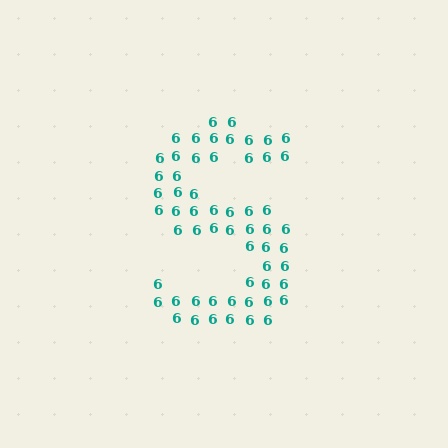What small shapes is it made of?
It is made of small digit 6's.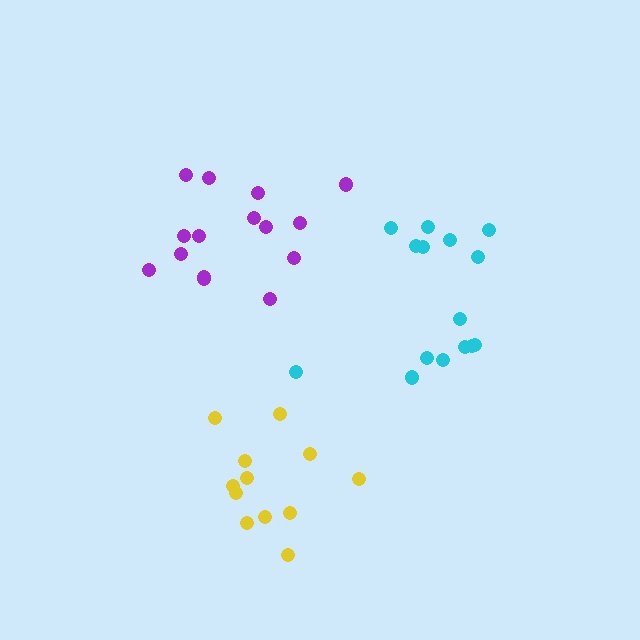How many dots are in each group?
Group 1: 15 dots, Group 2: 12 dots, Group 3: 15 dots (42 total).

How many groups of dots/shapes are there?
There are 3 groups.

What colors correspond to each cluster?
The clusters are colored: cyan, yellow, purple.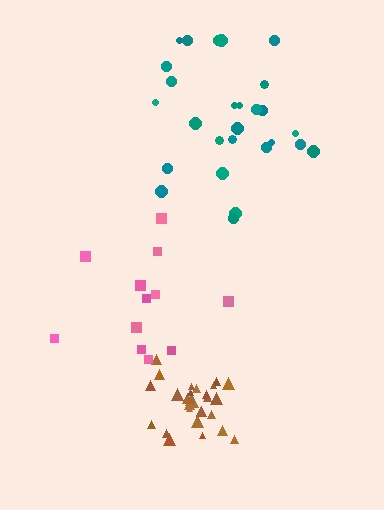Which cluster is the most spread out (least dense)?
Pink.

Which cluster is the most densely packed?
Brown.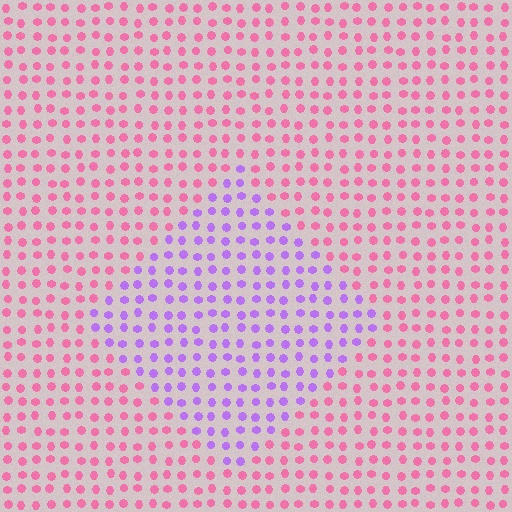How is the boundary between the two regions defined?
The boundary is defined purely by a slight shift in hue (about 59 degrees). Spacing, size, and orientation are identical on both sides.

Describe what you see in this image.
The image is filled with small pink elements in a uniform arrangement. A diamond-shaped region is visible where the elements are tinted to a slightly different hue, forming a subtle color boundary.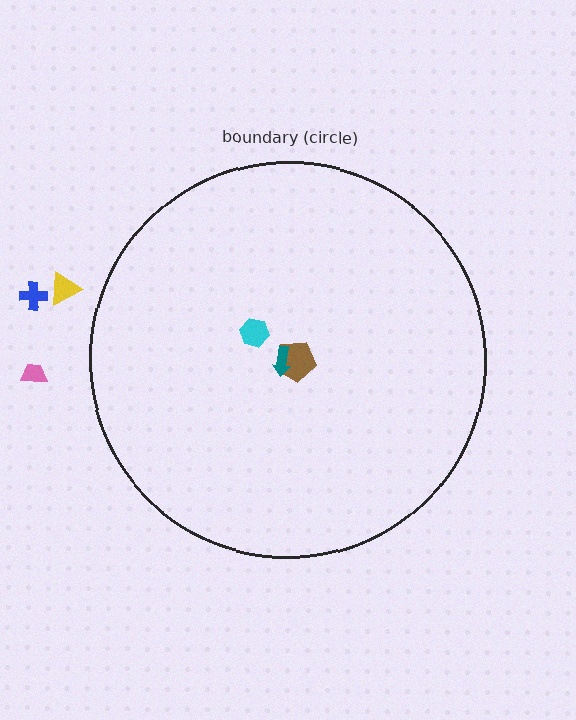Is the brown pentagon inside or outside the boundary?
Inside.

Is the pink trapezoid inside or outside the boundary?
Outside.